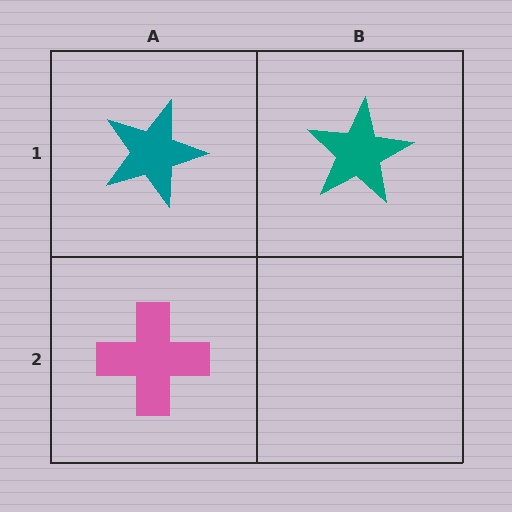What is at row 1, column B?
A teal star.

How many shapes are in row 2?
1 shape.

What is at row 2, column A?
A pink cross.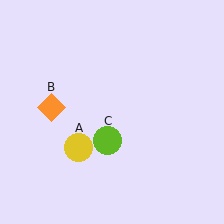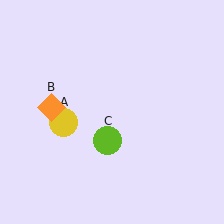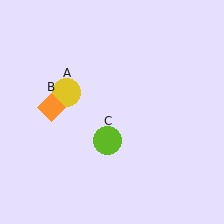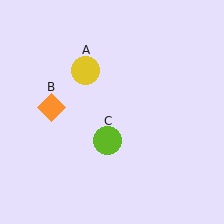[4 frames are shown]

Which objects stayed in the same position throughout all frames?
Orange diamond (object B) and lime circle (object C) remained stationary.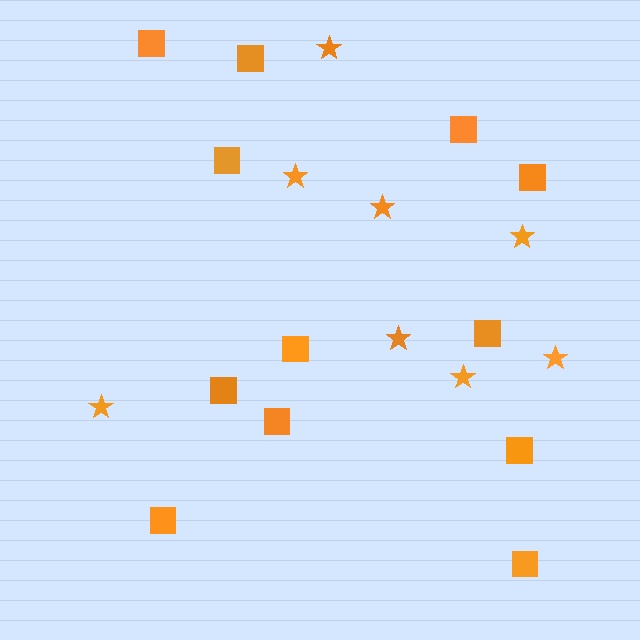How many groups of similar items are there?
There are 2 groups: one group of stars (8) and one group of squares (12).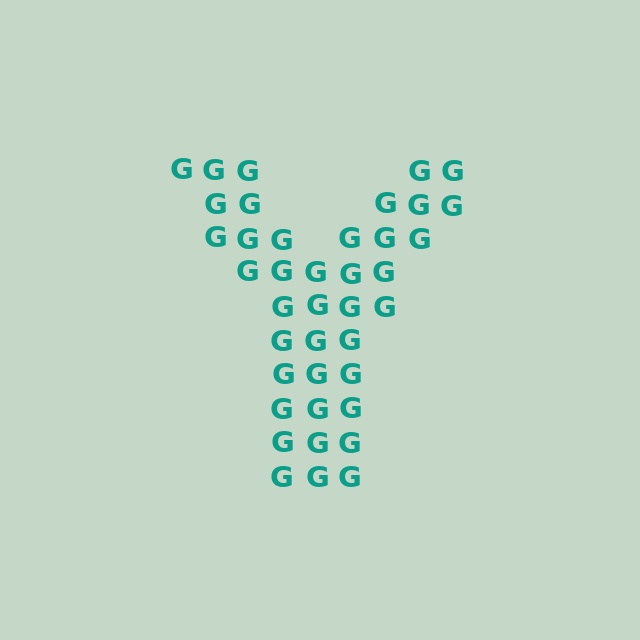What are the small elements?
The small elements are letter G's.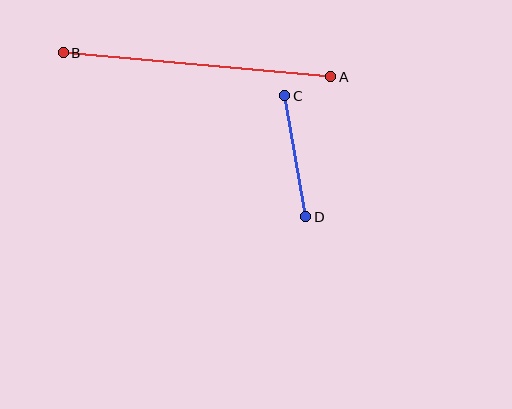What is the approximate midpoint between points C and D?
The midpoint is at approximately (295, 156) pixels.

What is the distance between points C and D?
The distance is approximately 123 pixels.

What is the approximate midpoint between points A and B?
The midpoint is at approximately (197, 65) pixels.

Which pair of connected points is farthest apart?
Points A and B are farthest apart.